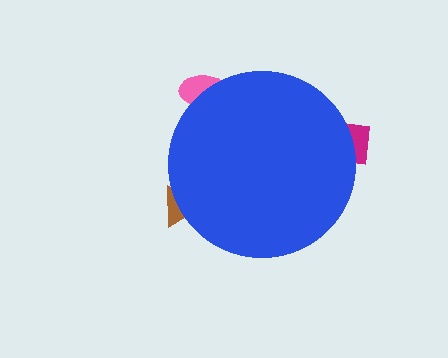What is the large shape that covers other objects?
A blue circle.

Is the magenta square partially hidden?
Yes, the magenta square is partially hidden behind the blue circle.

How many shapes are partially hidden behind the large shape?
3 shapes are partially hidden.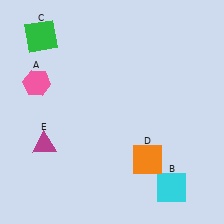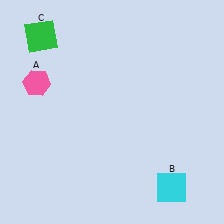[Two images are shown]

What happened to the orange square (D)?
The orange square (D) was removed in Image 2. It was in the bottom-right area of Image 1.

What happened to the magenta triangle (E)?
The magenta triangle (E) was removed in Image 2. It was in the bottom-left area of Image 1.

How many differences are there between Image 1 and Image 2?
There are 2 differences between the two images.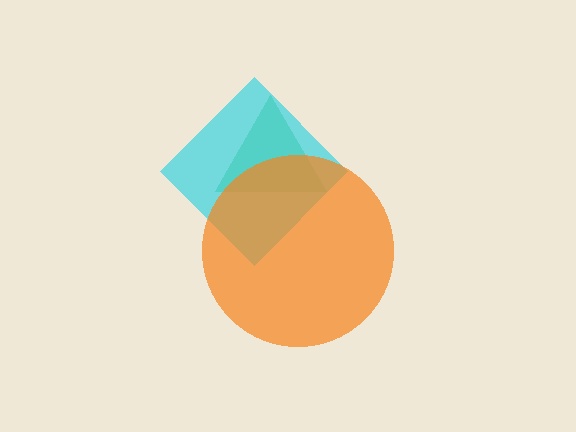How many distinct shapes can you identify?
There are 3 distinct shapes: a green triangle, a cyan diamond, an orange circle.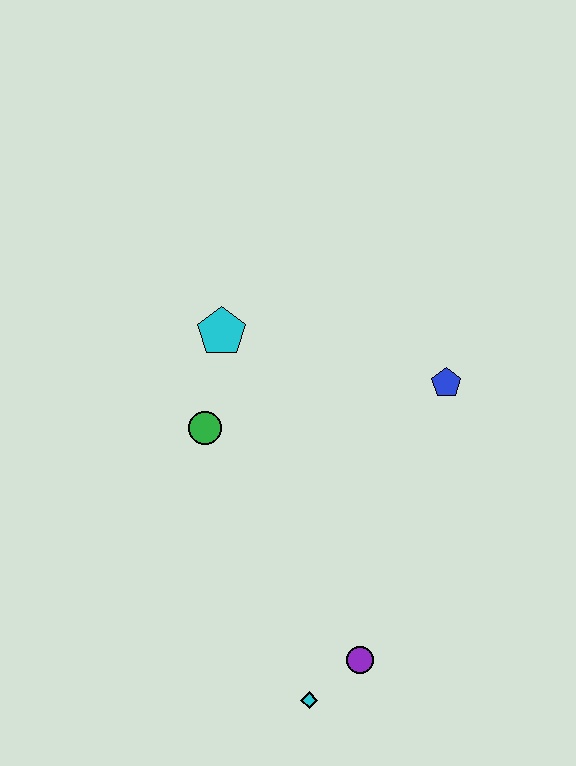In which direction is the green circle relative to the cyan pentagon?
The green circle is below the cyan pentagon.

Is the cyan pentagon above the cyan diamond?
Yes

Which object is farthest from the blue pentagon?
The cyan diamond is farthest from the blue pentagon.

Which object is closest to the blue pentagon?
The cyan pentagon is closest to the blue pentagon.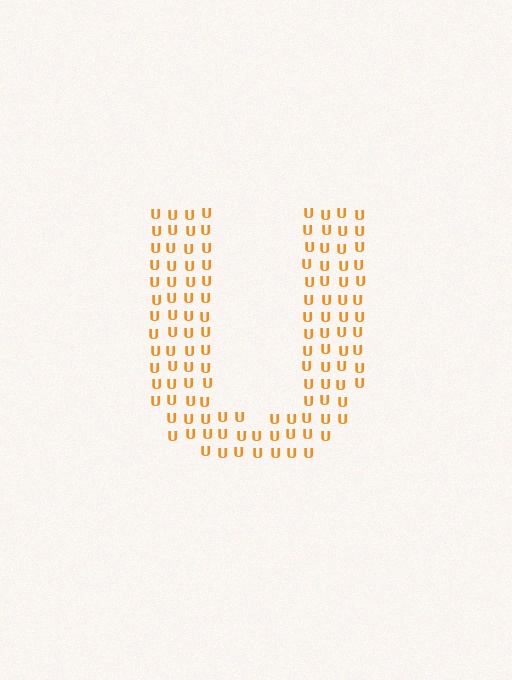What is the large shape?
The large shape is the letter U.